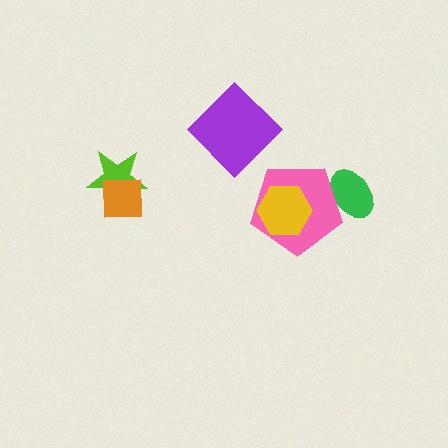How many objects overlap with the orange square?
1 object overlaps with the orange square.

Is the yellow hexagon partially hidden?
No, no other shape covers it.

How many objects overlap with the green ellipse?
1 object overlaps with the green ellipse.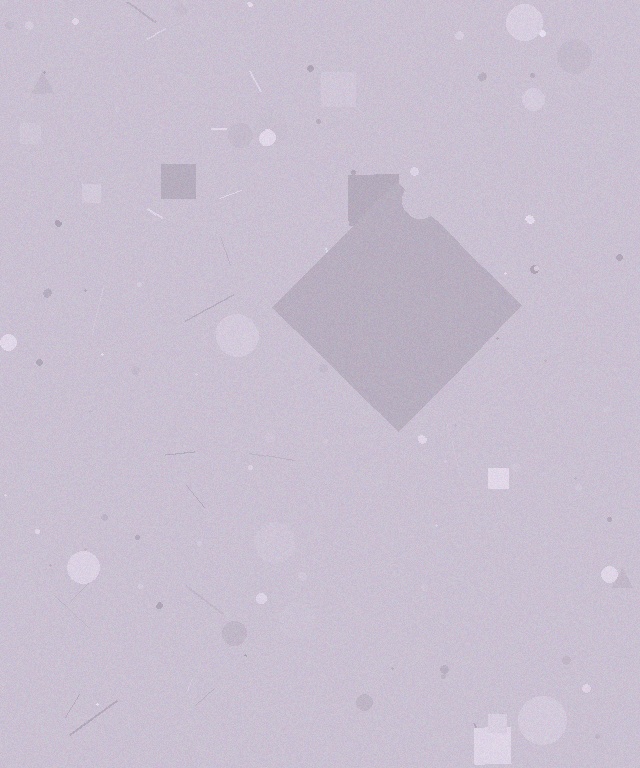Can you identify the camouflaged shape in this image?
The camouflaged shape is a diamond.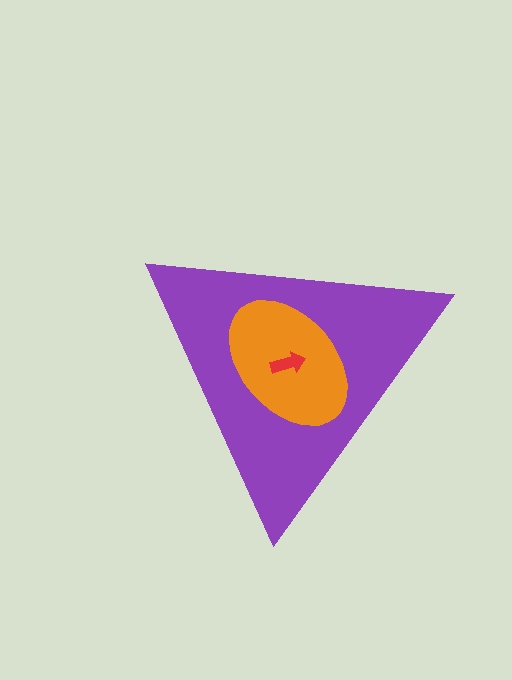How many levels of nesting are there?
3.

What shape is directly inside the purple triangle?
The orange ellipse.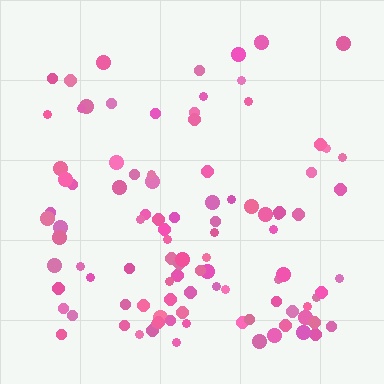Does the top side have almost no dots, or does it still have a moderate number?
Still a moderate number, just noticeably fewer than the bottom.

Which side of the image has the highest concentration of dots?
The bottom.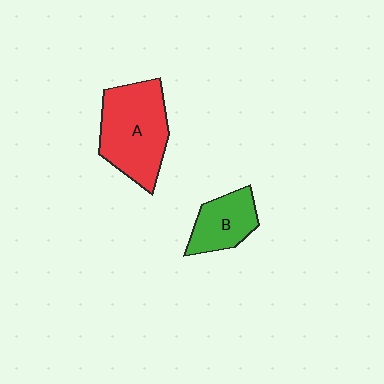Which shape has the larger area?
Shape A (red).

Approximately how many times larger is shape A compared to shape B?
Approximately 1.8 times.